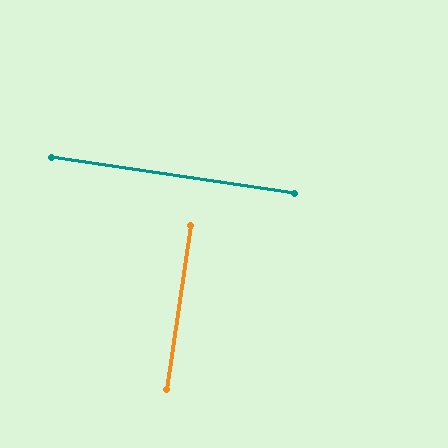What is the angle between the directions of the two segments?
Approximately 90 degrees.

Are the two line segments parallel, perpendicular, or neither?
Perpendicular — they meet at approximately 90°.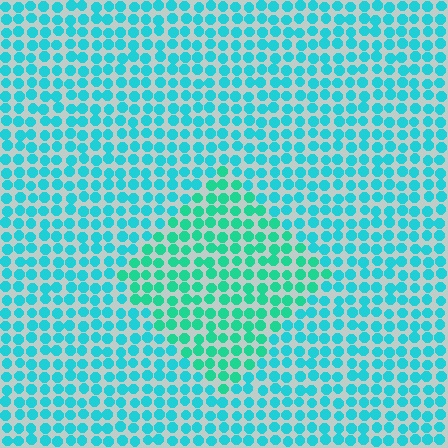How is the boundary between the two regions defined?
The boundary is defined purely by a slight shift in hue (about 24 degrees). Spacing, size, and orientation are identical on both sides.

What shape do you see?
I see a diamond.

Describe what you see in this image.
The image is filled with small cyan elements in a uniform arrangement. A diamond-shaped region is visible where the elements are tinted to a slightly different hue, forming a subtle color boundary.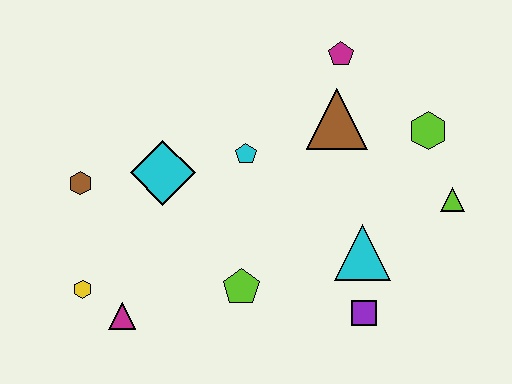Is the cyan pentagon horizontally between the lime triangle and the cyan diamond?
Yes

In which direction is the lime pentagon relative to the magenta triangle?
The lime pentagon is to the right of the magenta triangle.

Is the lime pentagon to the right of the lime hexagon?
No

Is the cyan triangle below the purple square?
No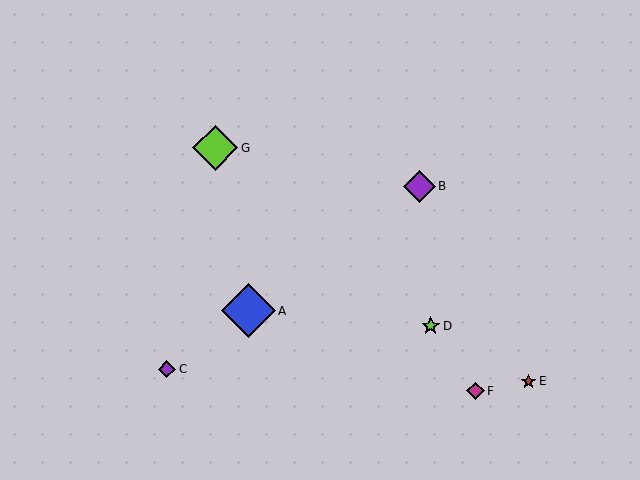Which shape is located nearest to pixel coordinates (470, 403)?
The magenta diamond (labeled F) at (476, 391) is nearest to that location.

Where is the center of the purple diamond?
The center of the purple diamond is at (167, 369).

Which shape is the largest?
The blue diamond (labeled A) is the largest.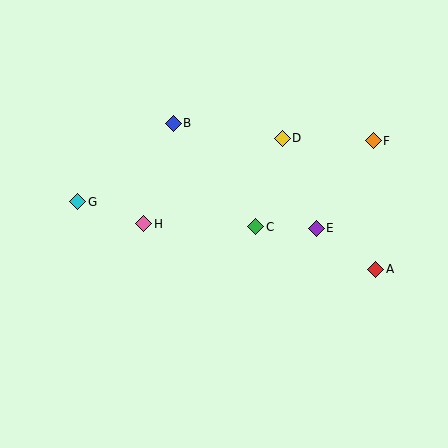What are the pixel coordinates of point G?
Point G is at (78, 202).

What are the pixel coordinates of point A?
Point A is at (376, 269).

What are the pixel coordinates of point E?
Point E is at (316, 228).